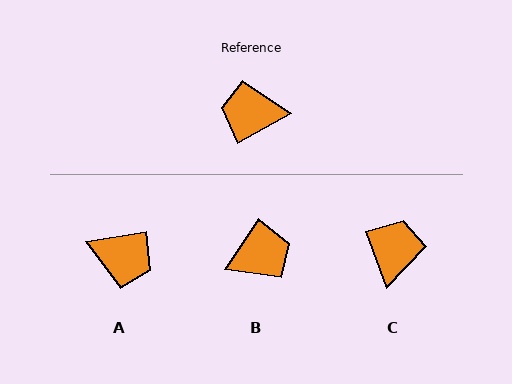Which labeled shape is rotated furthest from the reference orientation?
A, about 161 degrees away.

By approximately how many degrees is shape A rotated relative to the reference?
Approximately 161 degrees counter-clockwise.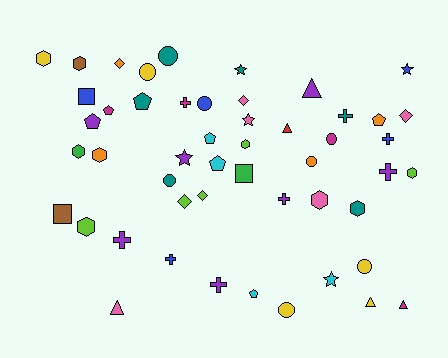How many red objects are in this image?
There is 1 red object.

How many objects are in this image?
There are 50 objects.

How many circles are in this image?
There are 8 circles.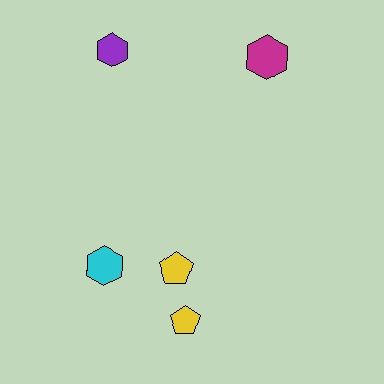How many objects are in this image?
There are 5 objects.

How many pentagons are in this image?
There are 2 pentagons.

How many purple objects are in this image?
There is 1 purple object.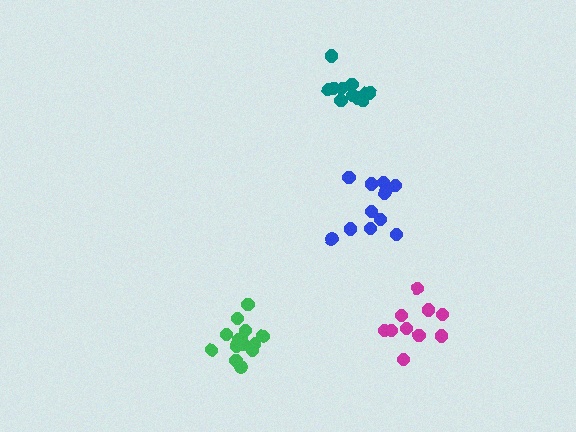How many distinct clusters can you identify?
There are 4 distinct clusters.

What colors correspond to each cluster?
The clusters are colored: magenta, blue, green, teal.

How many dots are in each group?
Group 1: 10 dots, Group 2: 12 dots, Group 3: 15 dots, Group 4: 11 dots (48 total).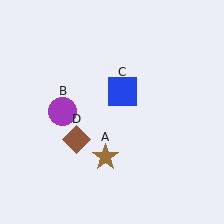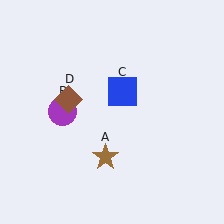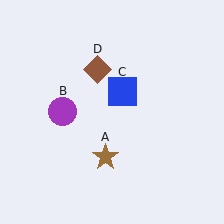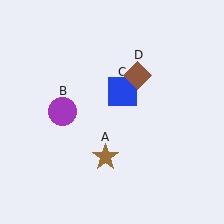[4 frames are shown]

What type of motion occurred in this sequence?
The brown diamond (object D) rotated clockwise around the center of the scene.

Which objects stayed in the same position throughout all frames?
Brown star (object A) and purple circle (object B) and blue square (object C) remained stationary.